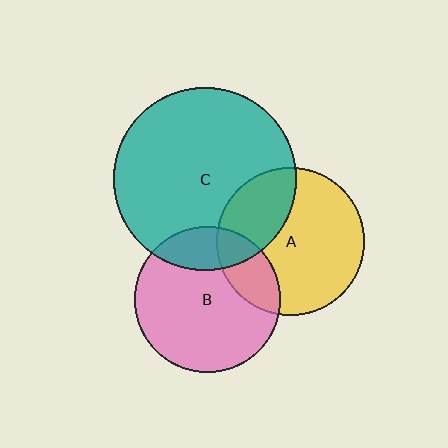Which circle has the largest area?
Circle C (teal).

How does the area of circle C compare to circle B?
Approximately 1.6 times.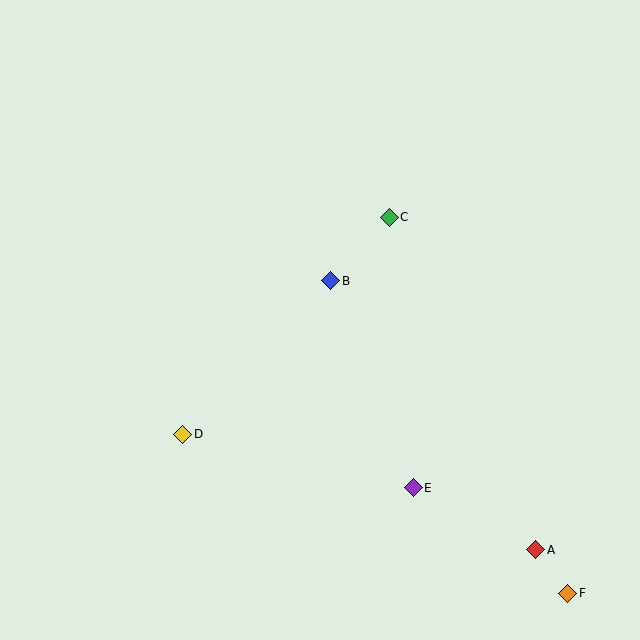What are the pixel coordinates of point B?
Point B is at (331, 281).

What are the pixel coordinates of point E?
Point E is at (413, 488).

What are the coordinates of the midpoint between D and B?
The midpoint between D and B is at (257, 357).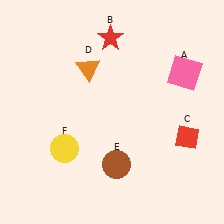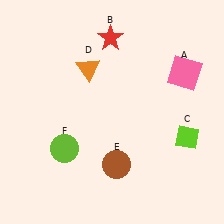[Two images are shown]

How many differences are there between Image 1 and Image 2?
There are 2 differences between the two images.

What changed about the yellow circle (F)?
In Image 1, F is yellow. In Image 2, it changed to lime.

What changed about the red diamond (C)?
In Image 1, C is red. In Image 2, it changed to lime.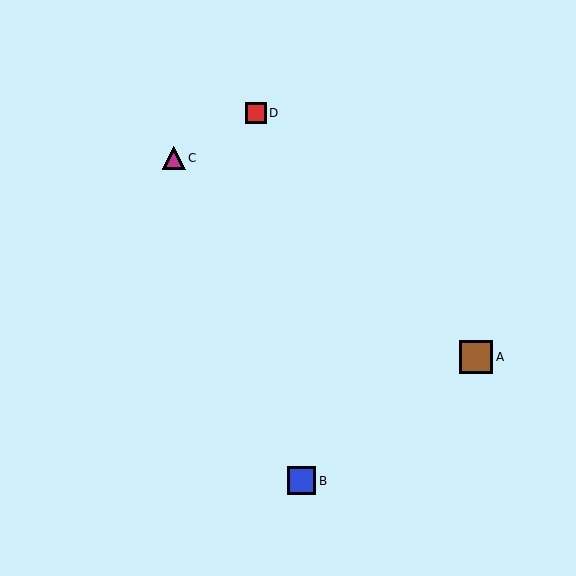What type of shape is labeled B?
Shape B is a blue square.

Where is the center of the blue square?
The center of the blue square is at (302, 481).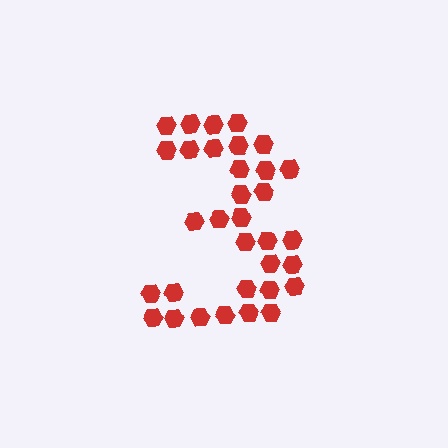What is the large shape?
The large shape is the digit 3.